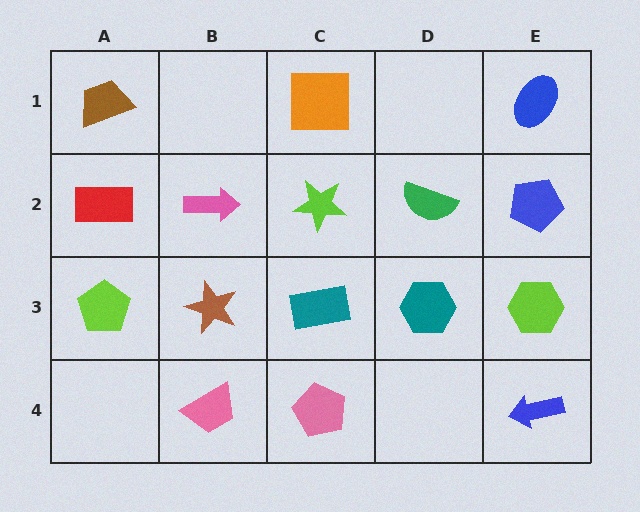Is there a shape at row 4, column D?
No, that cell is empty.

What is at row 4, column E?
A blue arrow.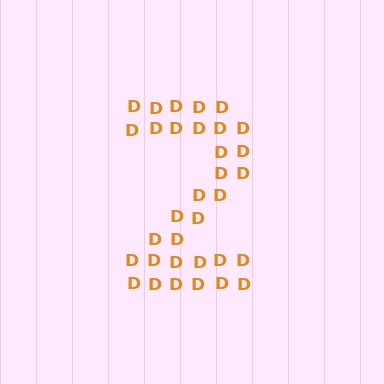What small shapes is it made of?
It is made of small letter D's.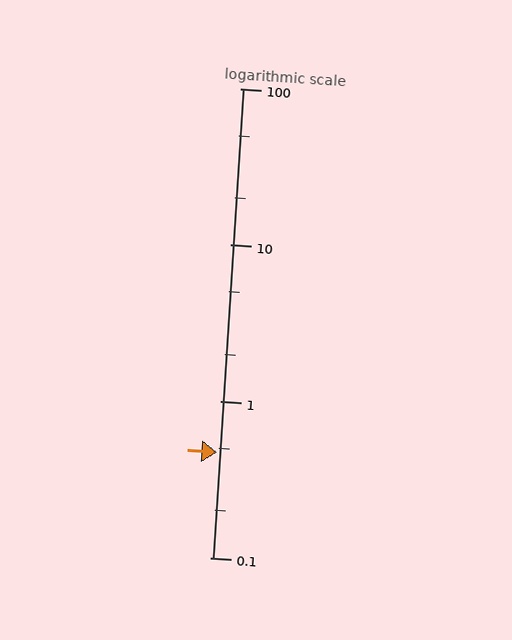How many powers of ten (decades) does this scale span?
The scale spans 3 decades, from 0.1 to 100.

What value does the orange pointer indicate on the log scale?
The pointer indicates approximately 0.47.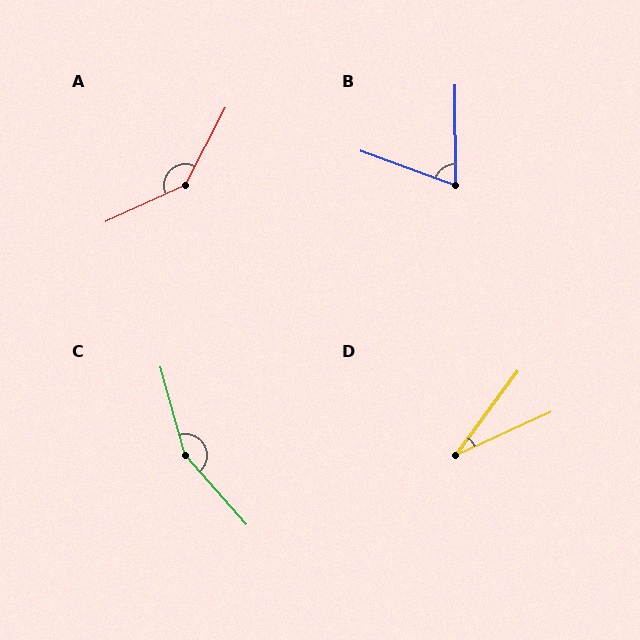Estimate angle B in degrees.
Approximately 70 degrees.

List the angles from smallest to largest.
D (29°), B (70°), A (142°), C (154°).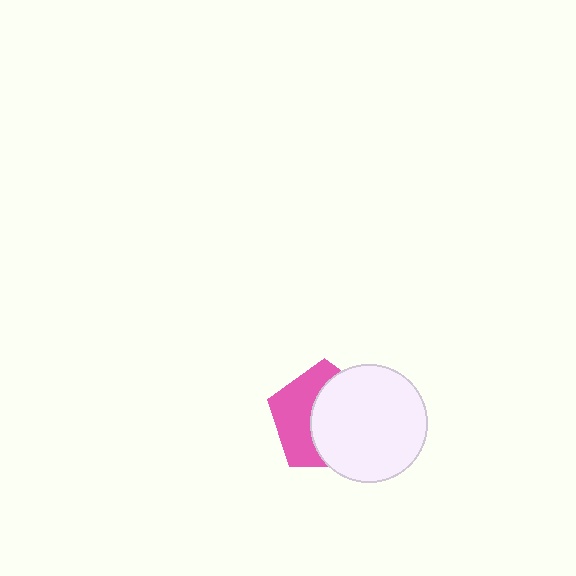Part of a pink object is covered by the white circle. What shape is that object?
It is a pentagon.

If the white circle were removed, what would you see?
You would see the complete pink pentagon.